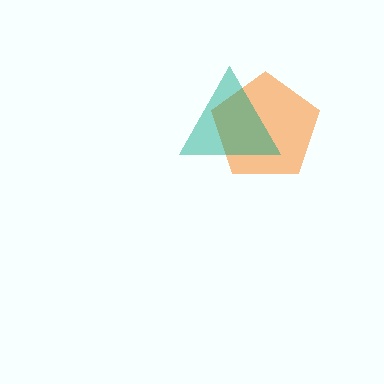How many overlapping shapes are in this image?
There are 2 overlapping shapes in the image.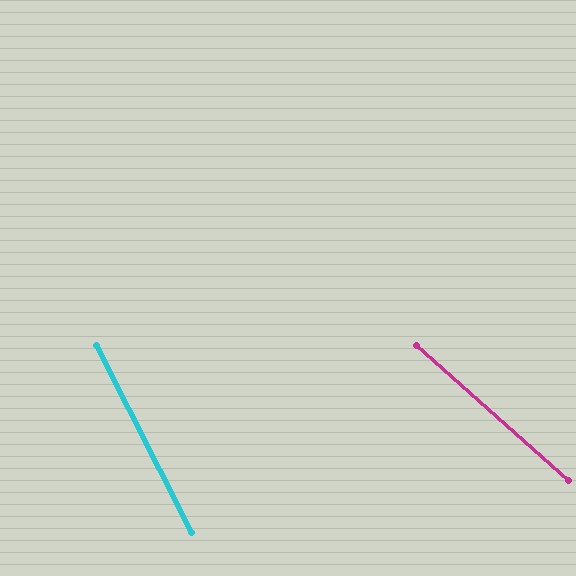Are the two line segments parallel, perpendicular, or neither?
Neither parallel nor perpendicular — they differ by about 22°.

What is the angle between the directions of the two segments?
Approximately 22 degrees.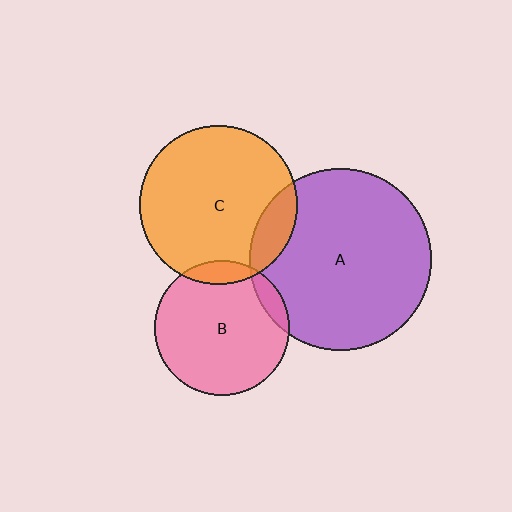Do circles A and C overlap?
Yes.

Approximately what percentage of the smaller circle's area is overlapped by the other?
Approximately 15%.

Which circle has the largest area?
Circle A (purple).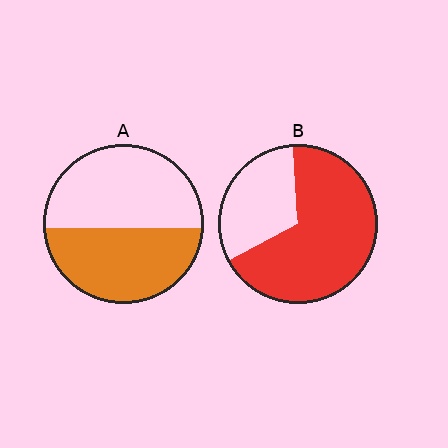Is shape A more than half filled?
Roughly half.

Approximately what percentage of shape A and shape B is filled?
A is approximately 45% and B is approximately 70%.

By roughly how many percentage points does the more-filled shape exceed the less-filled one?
By roughly 20 percentage points (B over A).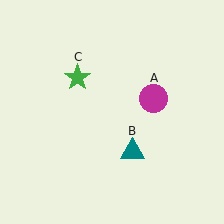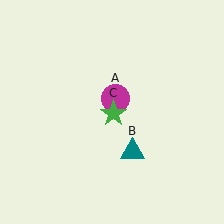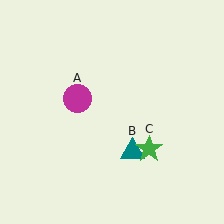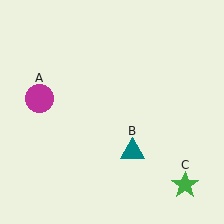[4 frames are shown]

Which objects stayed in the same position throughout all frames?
Teal triangle (object B) remained stationary.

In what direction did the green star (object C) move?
The green star (object C) moved down and to the right.